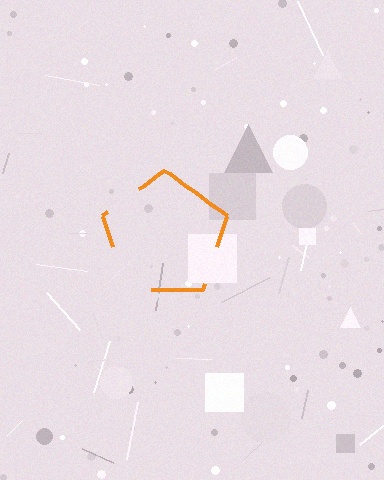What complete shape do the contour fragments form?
The contour fragments form a pentagon.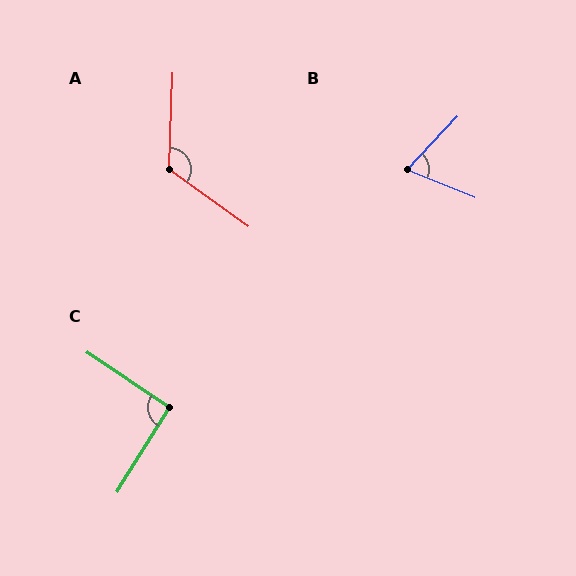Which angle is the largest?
A, at approximately 123 degrees.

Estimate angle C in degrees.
Approximately 92 degrees.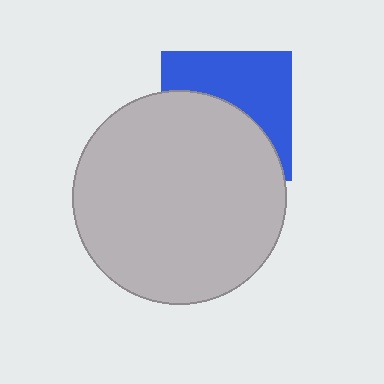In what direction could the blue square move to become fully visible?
The blue square could move up. That would shift it out from behind the light gray circle entirely.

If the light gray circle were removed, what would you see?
You would see the complete blue square.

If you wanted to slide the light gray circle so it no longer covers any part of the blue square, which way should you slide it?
Slide it down — that is the most direct way to separate the two shapes.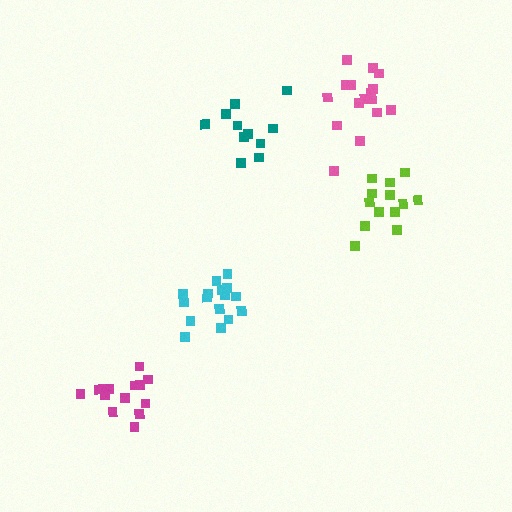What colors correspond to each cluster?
The clusters are colored: pink, teal, magenta, lime, cyan.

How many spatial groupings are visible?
There are 5 spatial groupings.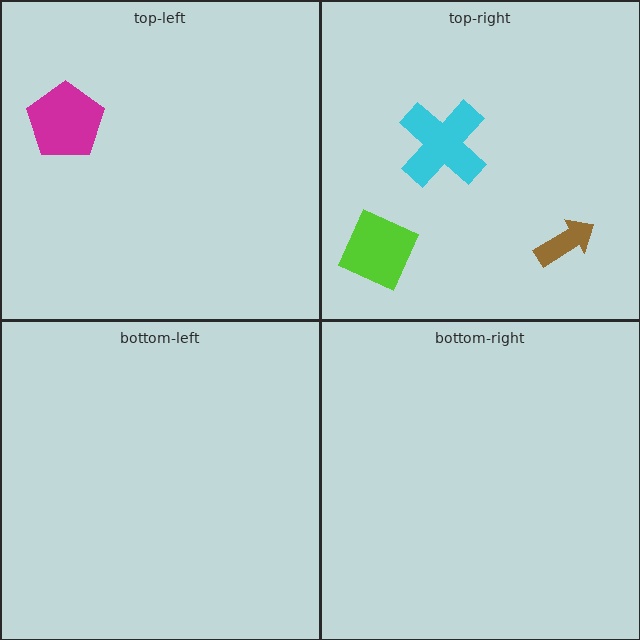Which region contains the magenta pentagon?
The top-left region.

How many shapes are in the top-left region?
1.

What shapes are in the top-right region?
The brown arrow, the cyan cross, the lime diamond.